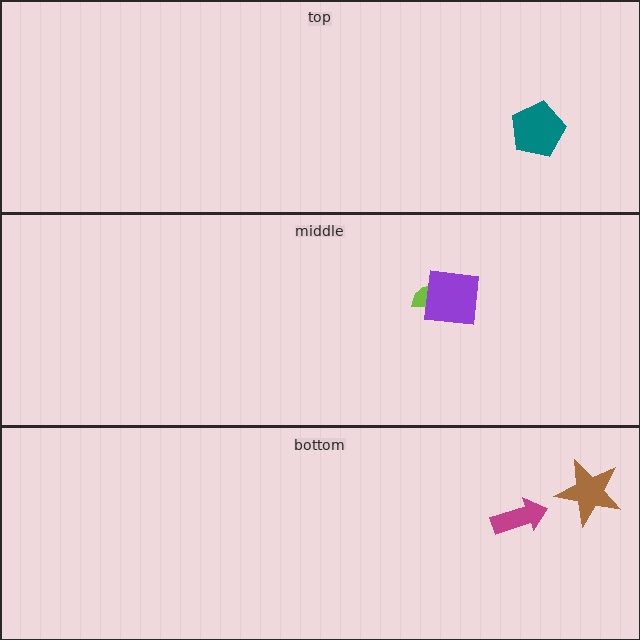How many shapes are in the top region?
1.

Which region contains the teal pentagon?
The top region.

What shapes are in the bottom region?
The brown star, the magenta arrow.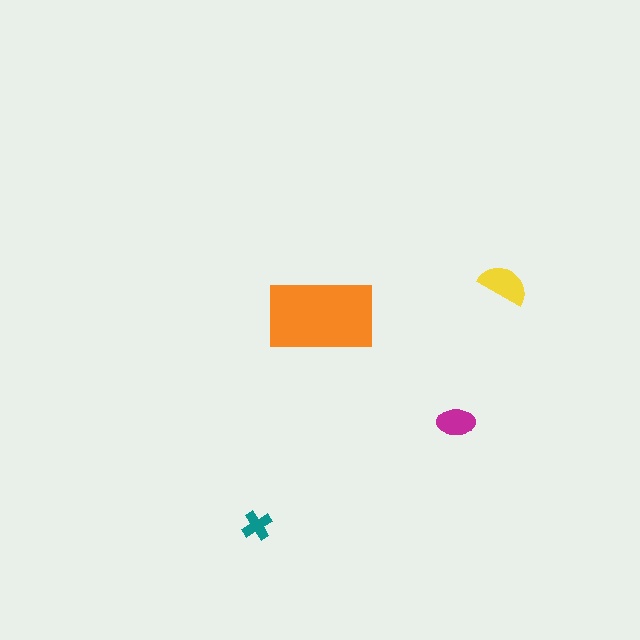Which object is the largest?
The orange rectangle.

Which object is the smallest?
The teal cross.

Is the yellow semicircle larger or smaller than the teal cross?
Larger.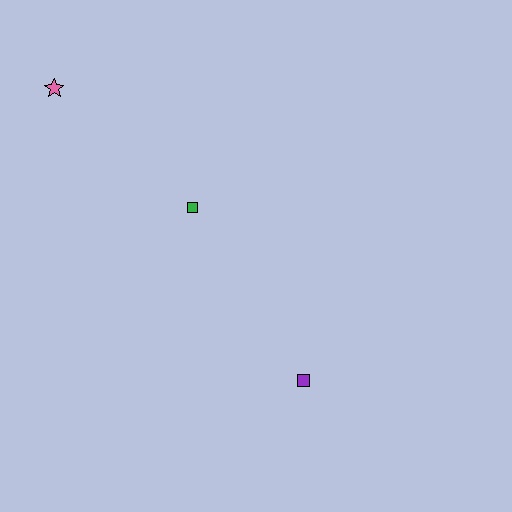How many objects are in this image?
There are 3 objects.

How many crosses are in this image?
There are no crosses.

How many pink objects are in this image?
There is 1 pink object.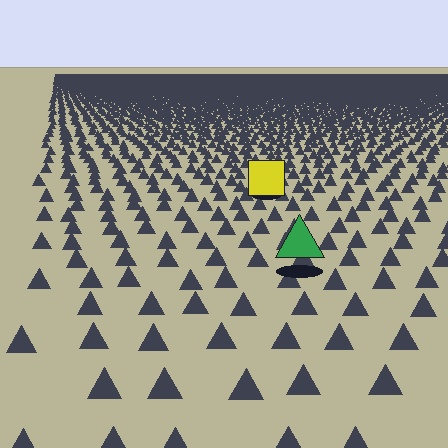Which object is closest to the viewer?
The green triangle is closest. The texture marks near it are larger and more spread out.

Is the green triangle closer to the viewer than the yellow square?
Yes. The green triangle is closer — you can tell from the texture gradient: the ground texture is coarser near it.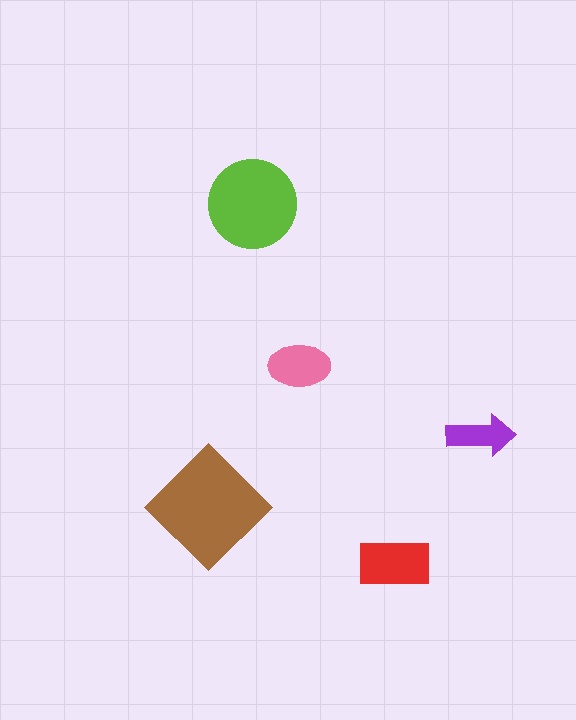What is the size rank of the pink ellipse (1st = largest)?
4th.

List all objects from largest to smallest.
The brown diamond, the lime circle, the red rectangle, the pink ellipse, the purple arrow.